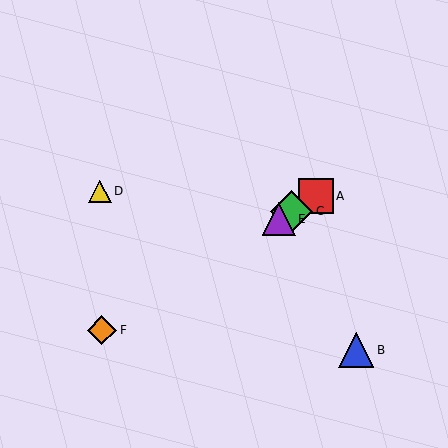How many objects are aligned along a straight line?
4 objects (A, C, E, F) are aligned along a straight line.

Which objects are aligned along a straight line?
Objects A, C, E, F are aligned along a straight line.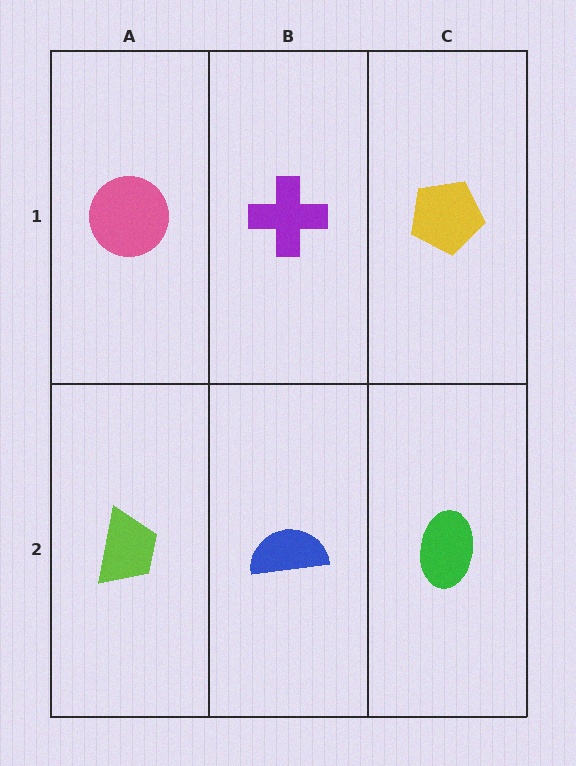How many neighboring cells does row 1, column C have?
2.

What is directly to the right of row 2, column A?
A blue semicircle.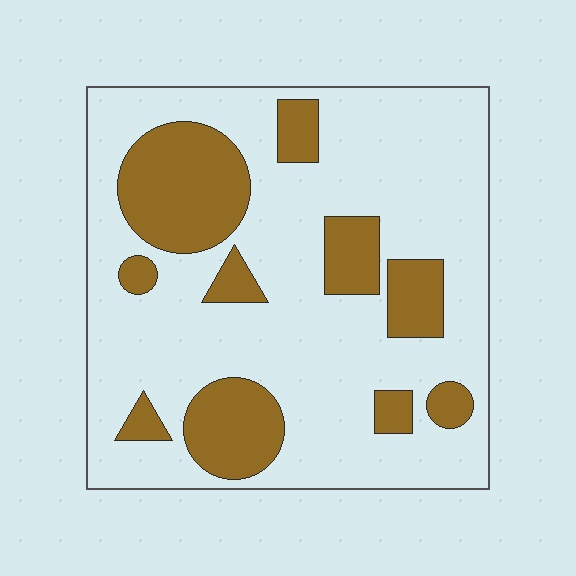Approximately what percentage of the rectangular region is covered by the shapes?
Approximately 25%.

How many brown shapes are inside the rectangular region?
10.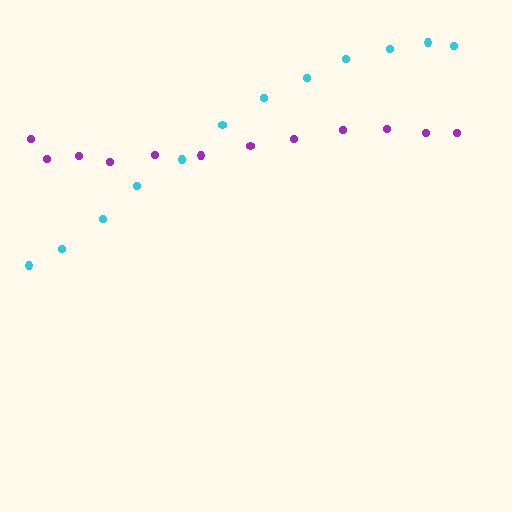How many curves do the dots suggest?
There are 2 distinct paths.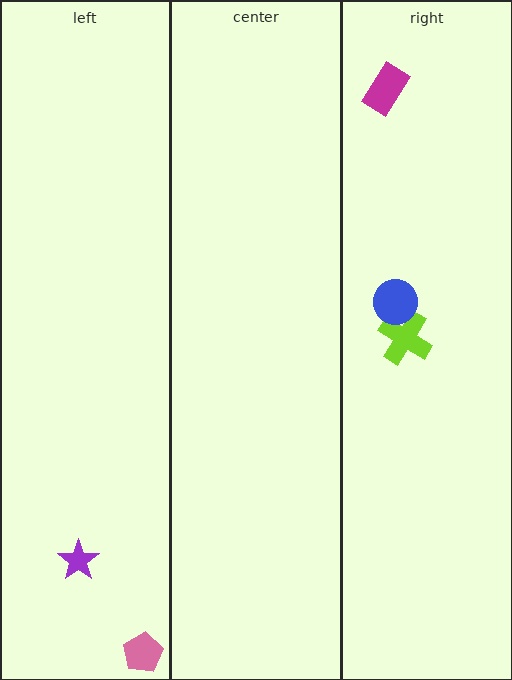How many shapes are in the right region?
3.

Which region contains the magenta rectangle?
The right region.